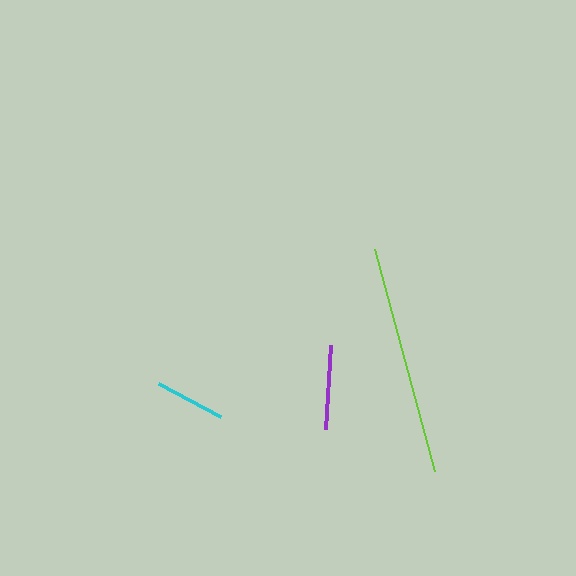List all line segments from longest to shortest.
From longest to shortest: lime, purple, cyan.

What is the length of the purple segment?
The purple segment is approximately 84 pixels long.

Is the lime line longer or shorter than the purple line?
The lime line is longer than the purple line.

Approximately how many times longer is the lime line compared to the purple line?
The lime line is approximately 2.7 times the length of the purple line.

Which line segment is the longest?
The lime line is the longest at approximately 230 pixels.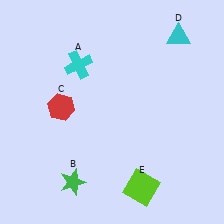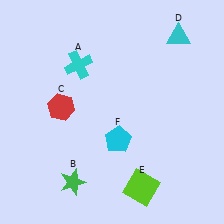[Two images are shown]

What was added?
A cyan pentagon (F) was added in Image 2.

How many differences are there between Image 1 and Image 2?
There is 1 difference between the two images.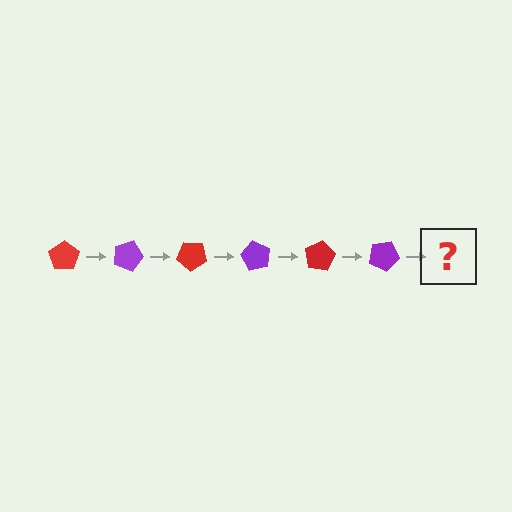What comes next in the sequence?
The next element should be a red pentagon, rotated 120 degrees from the start.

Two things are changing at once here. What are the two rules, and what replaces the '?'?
The two rules are that it rotates 20 degrees each step and the color cycles through red and purple. The '?' should be a red pentagon, rotated 120 degrees from the start.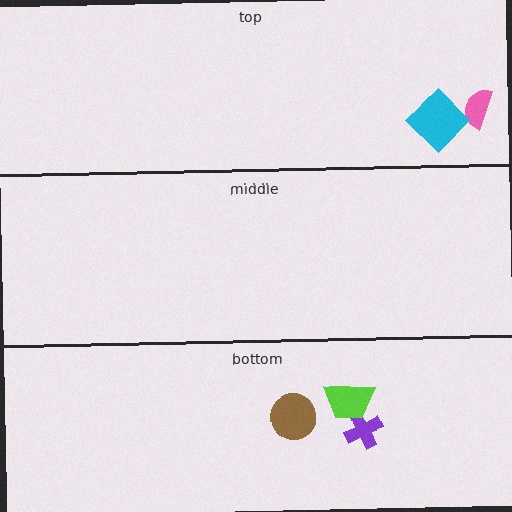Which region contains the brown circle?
The bottom region.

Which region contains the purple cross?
The bottom region.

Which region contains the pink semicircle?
The top region.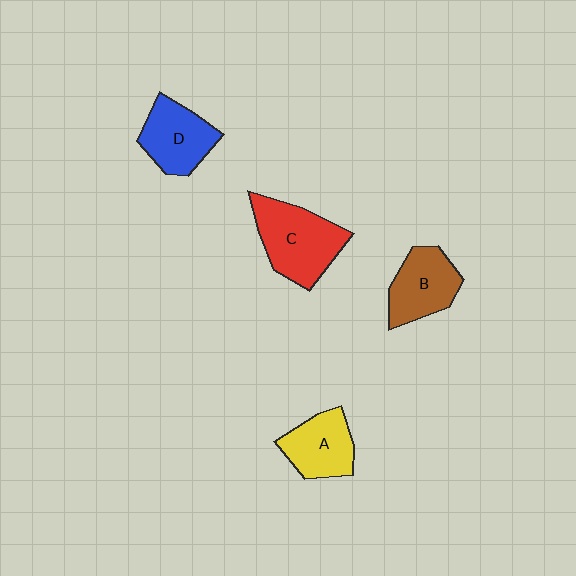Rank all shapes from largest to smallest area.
From largest to smallest: C (red), D (blue), B (brown), A (yellow).